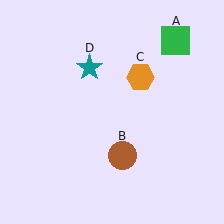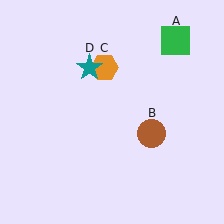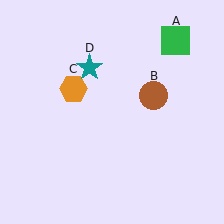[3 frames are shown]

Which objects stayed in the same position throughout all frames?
Green square (object A) and teal star (object D) remained stationary.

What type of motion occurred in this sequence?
The brown circle (object B), orange hexagon (object C) rotated counterclockwise around the center of the scene.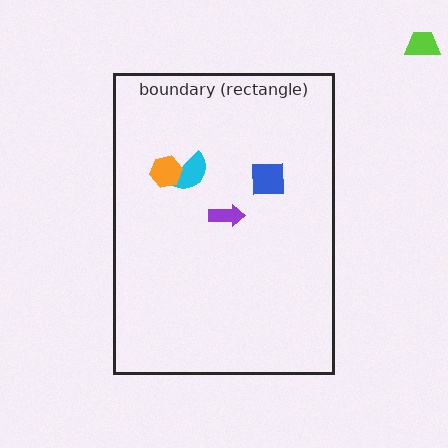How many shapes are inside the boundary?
4 inside, 1 outside.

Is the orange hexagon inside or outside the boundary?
Inside.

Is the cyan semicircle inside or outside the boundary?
Inside.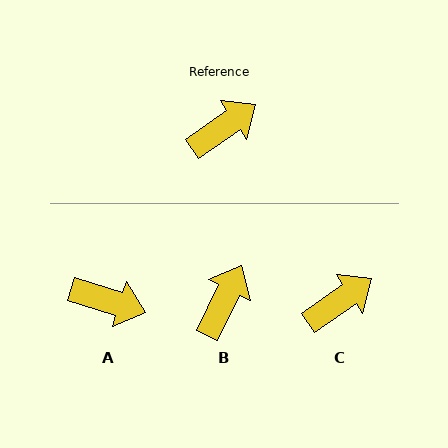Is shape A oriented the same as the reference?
No, it is off by about 52 degrees.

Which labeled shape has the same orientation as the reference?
C.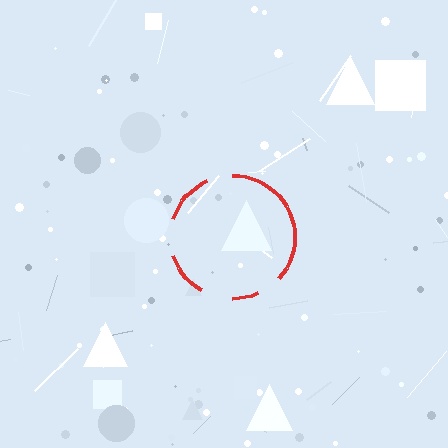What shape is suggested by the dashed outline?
The dashed outline suggests a circle.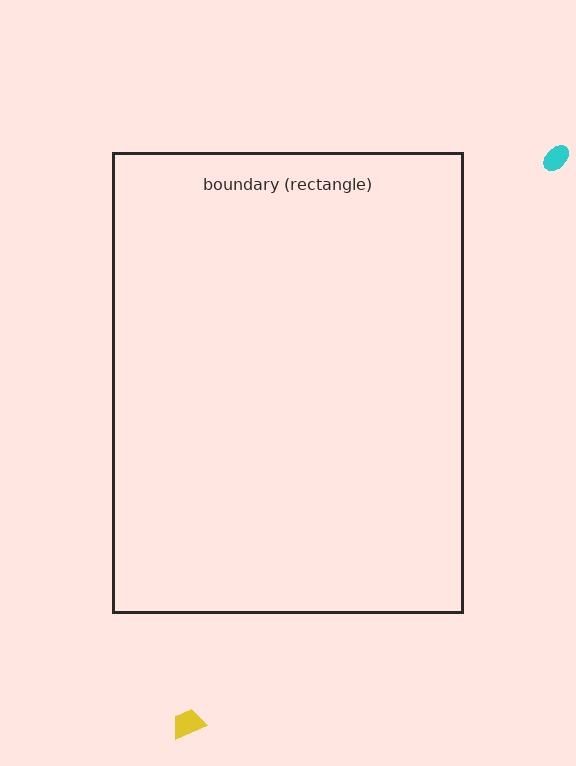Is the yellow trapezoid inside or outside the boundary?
Outside.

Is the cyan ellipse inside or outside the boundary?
Outside.